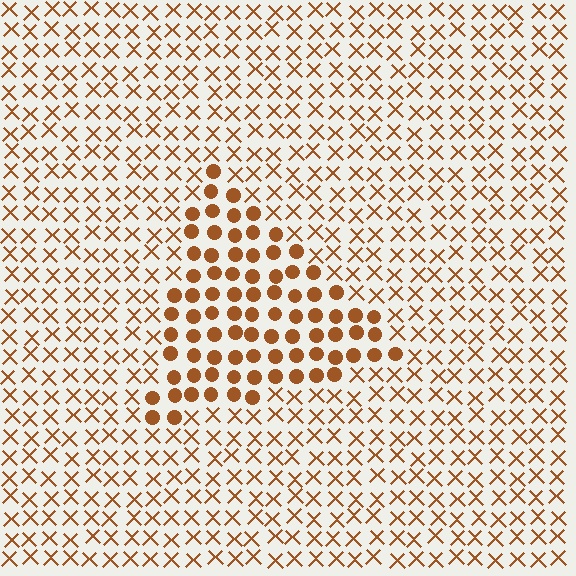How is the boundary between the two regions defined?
The boundary is defined by a change in element shape: circles inside vs. X marks outside. All elements share the same color and spacing.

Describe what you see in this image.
The image is filled with small brown elements arranged in a uniform grid. A triangle-shaped region contains circles, while the surrounding area contains X marks. The boundary is defined purely by the change in element shape.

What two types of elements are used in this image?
The image uses circles inside the triangle region and X marks outside it.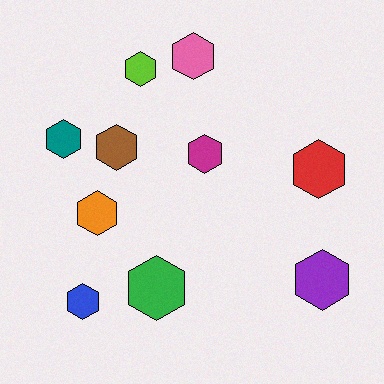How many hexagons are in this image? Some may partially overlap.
There are 10 hexagons.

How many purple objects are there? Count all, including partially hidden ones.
There is 1 purple object.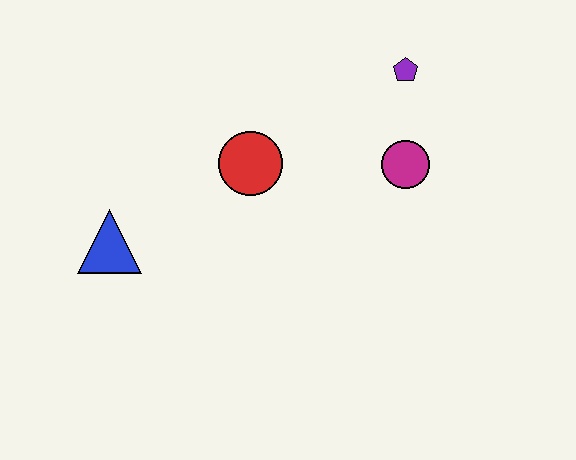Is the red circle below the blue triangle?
No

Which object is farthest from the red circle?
The purple pentagon is farthest from the red circle.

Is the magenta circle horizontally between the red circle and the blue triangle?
No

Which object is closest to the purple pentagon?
The magenta circle is closest to the purple pentagon.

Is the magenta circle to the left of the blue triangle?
No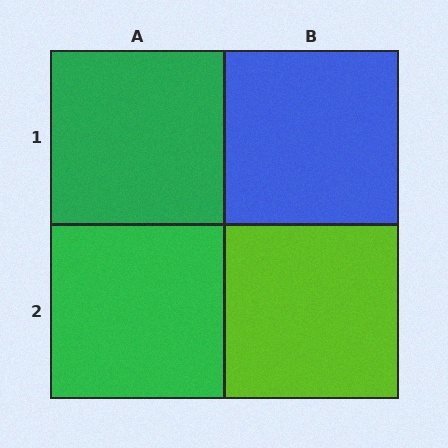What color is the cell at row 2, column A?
Green.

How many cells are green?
2 cells are green.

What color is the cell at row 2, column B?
Lime.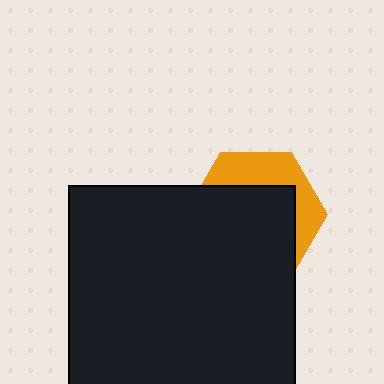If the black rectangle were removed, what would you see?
You would see the complete orange hexagon.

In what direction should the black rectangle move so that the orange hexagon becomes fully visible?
The black rectangle should move down. That is the shortest direction to clear the overlap and leave the orange hexagon fully visible.